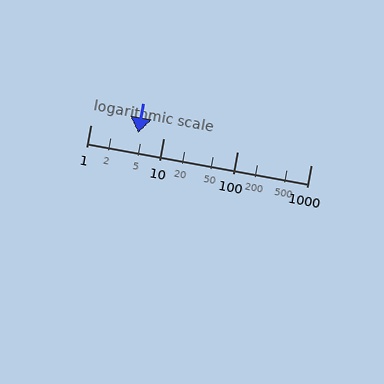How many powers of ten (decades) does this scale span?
The scale spans 3 decades, from 1 to 1000.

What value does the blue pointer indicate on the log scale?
The pointer indicates approximately 4.4.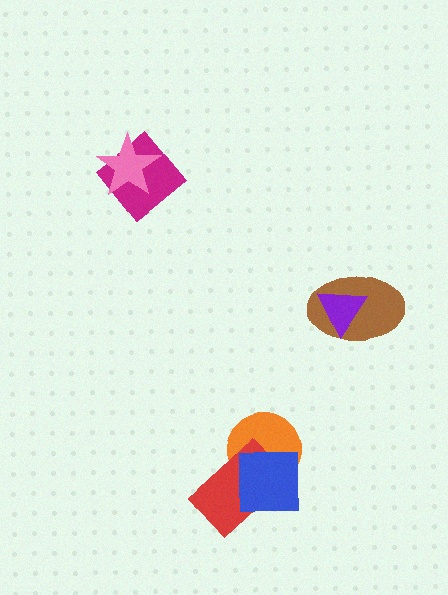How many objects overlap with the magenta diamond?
1 object overlaps with the magenta diamond.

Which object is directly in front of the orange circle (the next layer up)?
The red rectangle is directly in front of the orange circle.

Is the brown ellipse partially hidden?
Yes, it is partially covered by another shape.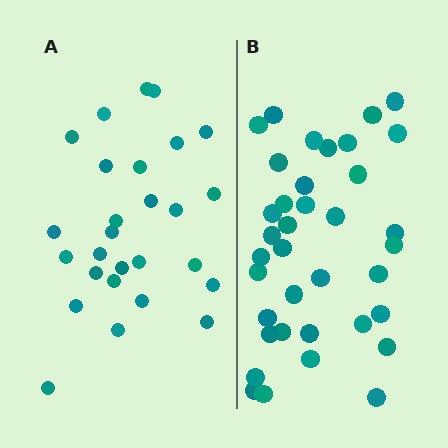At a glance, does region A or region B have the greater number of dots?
Region B (the right region) has more dots.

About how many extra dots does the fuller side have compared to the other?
Region B has roughly 10 or so more dots than region A.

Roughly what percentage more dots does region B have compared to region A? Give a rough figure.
About 35% more.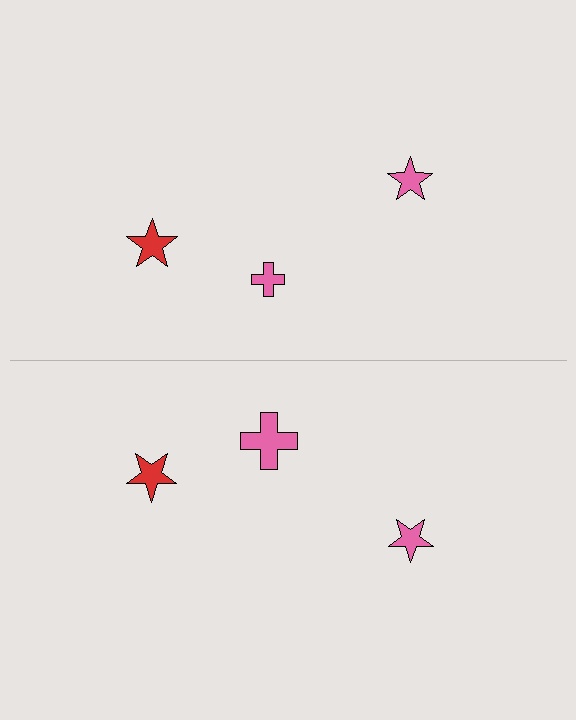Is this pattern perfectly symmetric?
No, the pattern is not perfectly symmetric. The pink cross on the bottom side has a different size than its mirror counterpart.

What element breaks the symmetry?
The pink cross on the bottom side has a different size than its mirror counterpart.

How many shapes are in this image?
There are 6 shapes in this image.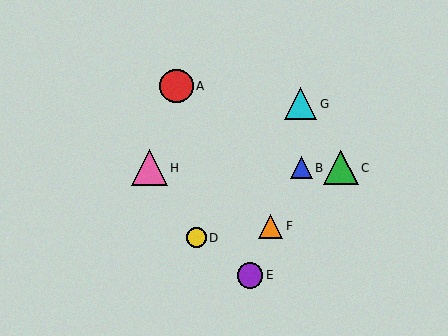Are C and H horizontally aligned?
Yes, both are at y≈168.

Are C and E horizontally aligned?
No, C is at y≈168 and E is at y≈275.